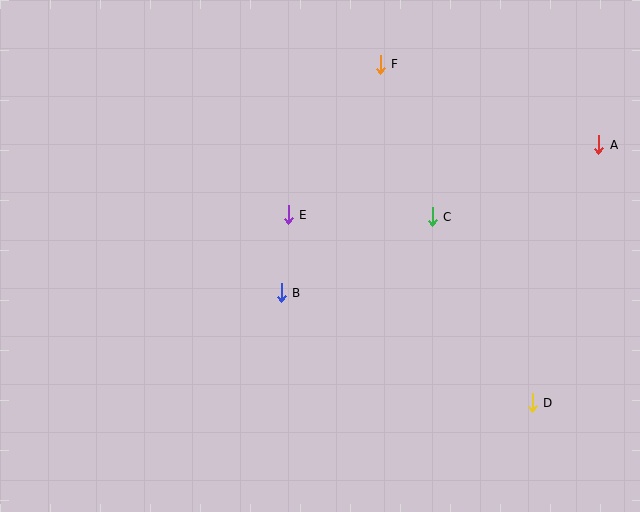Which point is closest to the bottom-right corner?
Point D is closest to the bottom-right corner.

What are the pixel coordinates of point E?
Point E is at (288, 215).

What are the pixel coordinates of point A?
Point A is at (599, 145).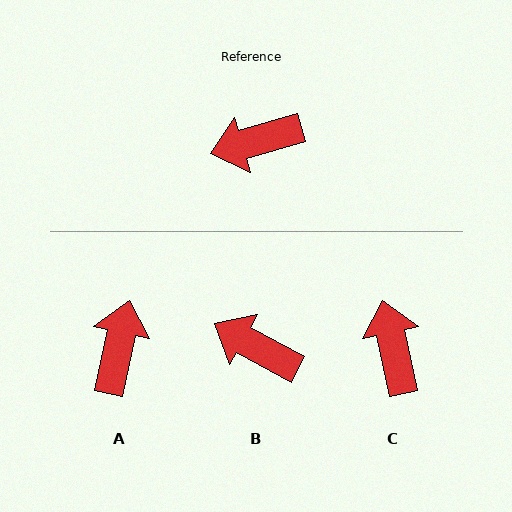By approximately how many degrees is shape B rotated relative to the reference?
Approximately 45 degrees clockwise.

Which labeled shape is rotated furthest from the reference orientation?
A, about 119 degrees away.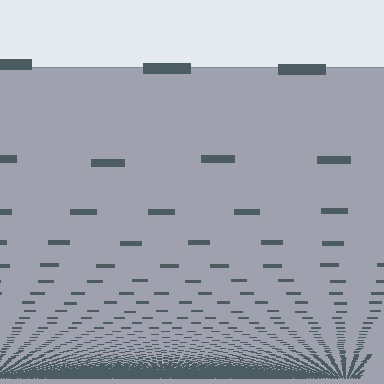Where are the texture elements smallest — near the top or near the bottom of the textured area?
Near the bottom.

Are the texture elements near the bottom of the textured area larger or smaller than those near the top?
Smaller. The gradient is inverted — elements near the bottom are smaller and denser.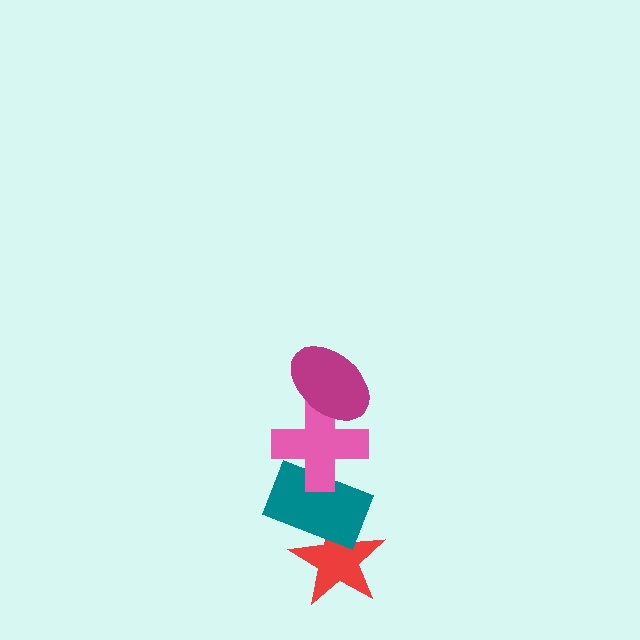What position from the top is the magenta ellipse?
The magenta ellipse is 1st from the top.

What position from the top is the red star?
The red star is 4th from the top.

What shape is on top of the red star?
The teal rectangle is on top of the red star.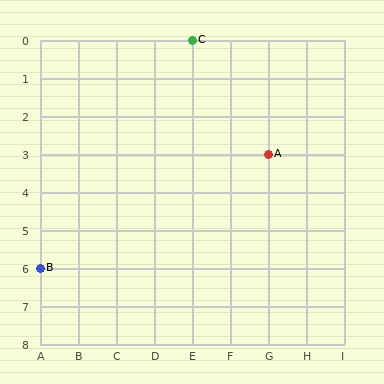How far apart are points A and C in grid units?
Points A and C are 2 columns and 3 rows apart (about 3.6 grid units diagonally).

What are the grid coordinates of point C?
Point C is at grid coordinates (E, 0).